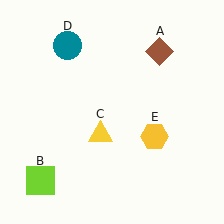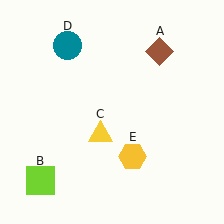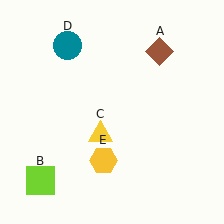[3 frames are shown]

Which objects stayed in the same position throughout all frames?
Brown diamond (object A) and lime square (object B) and yellow triangle (object C) and teal circle (object D) remained stationary.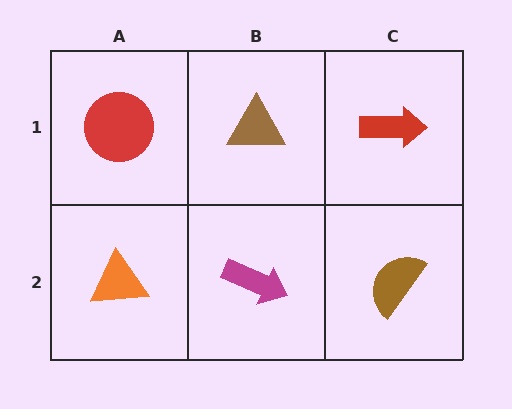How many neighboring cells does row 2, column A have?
2.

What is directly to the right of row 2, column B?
A brown semicircle.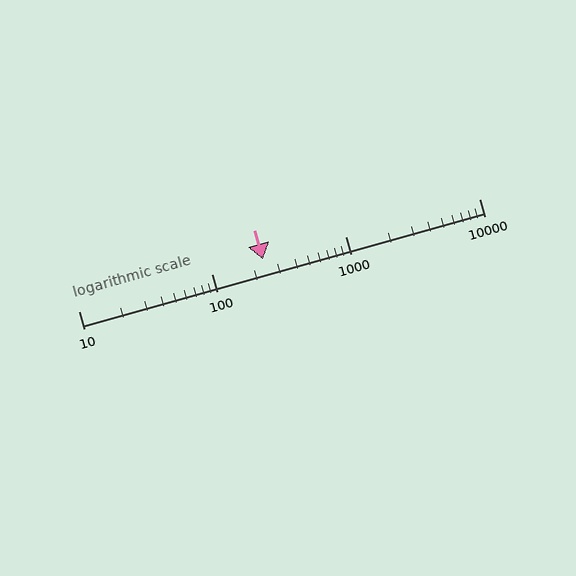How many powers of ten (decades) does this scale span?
The scale spans 3 decades, from 10 to 10000.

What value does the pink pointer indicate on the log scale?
The pointer indicates approximately 240.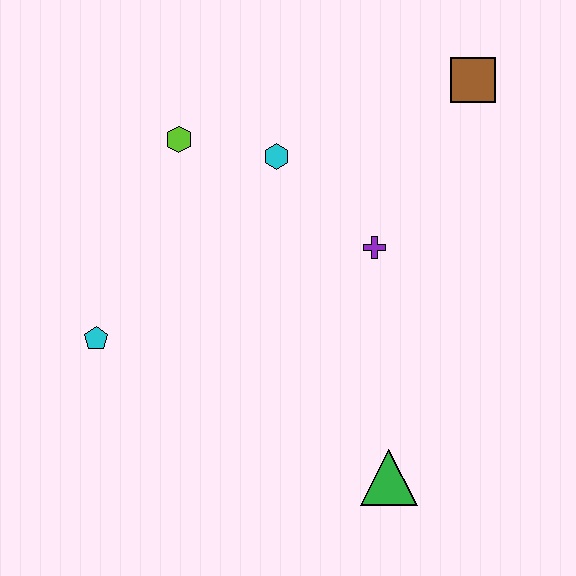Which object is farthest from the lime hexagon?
The green triangle is farthest from the lime hexagon.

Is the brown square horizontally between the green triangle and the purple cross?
No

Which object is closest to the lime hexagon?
The cyan hexagon is closest to the lime hexagon.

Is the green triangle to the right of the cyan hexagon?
Yes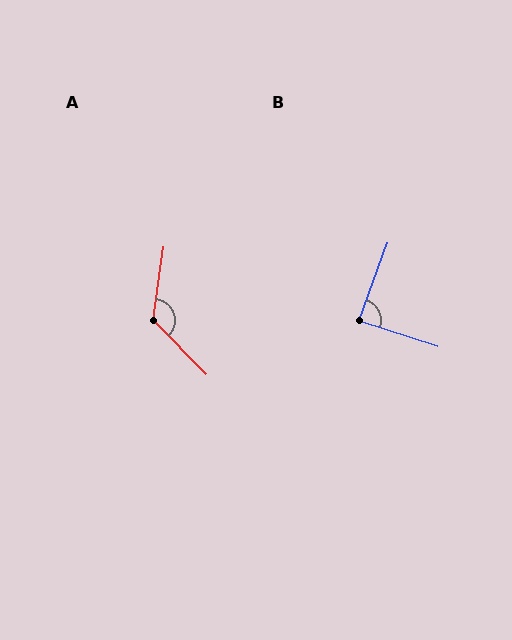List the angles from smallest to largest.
B (88°), A (127°).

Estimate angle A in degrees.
Approximately 127 degrees.